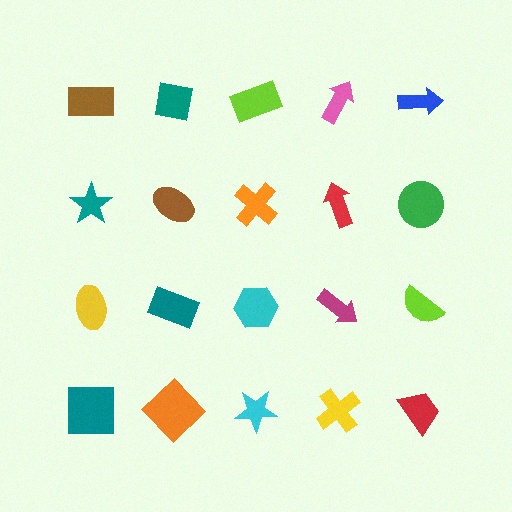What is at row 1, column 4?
A pink arrow.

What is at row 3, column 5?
A lime semicircle.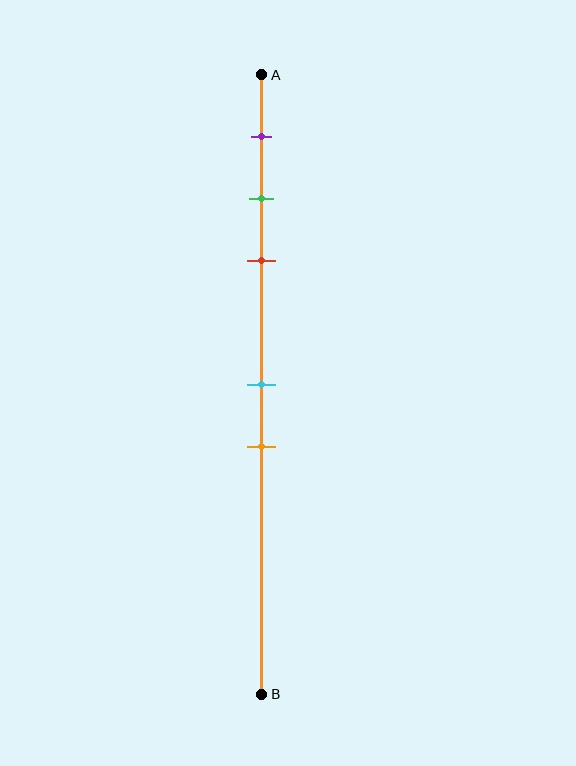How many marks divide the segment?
There are 5 marks dividing the segment.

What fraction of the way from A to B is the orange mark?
The orange mark is approximately 60% (0.6) of the way from A to B.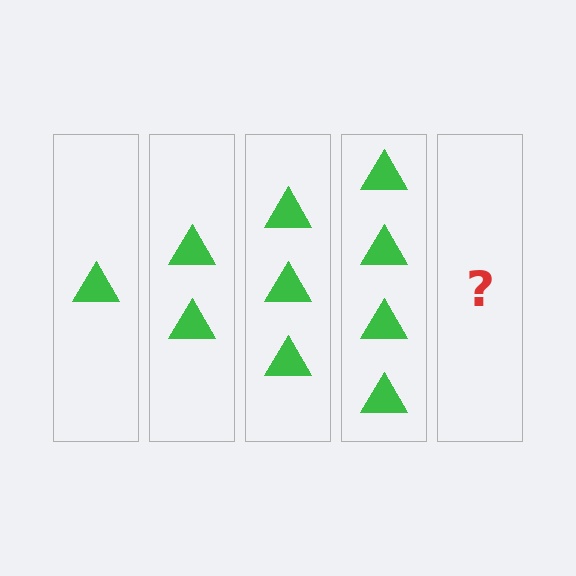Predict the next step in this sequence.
The next step is 5 triangles.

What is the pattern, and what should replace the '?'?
The pattern is that each step adds one more triangle. The '?' should be 5 triangles.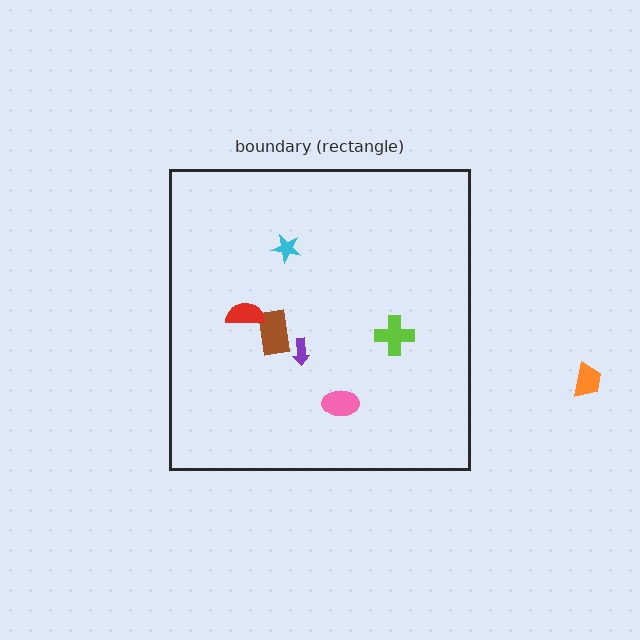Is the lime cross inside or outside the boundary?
Inside.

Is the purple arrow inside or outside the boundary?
Inside.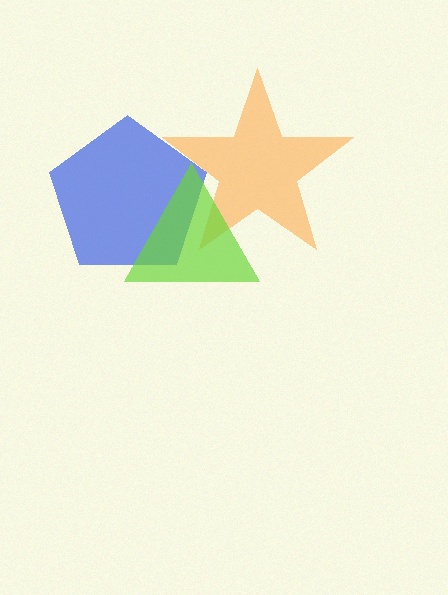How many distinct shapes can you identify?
There are 3 distinct shapes: a blue pentagon, an orange star, a lime triangle.